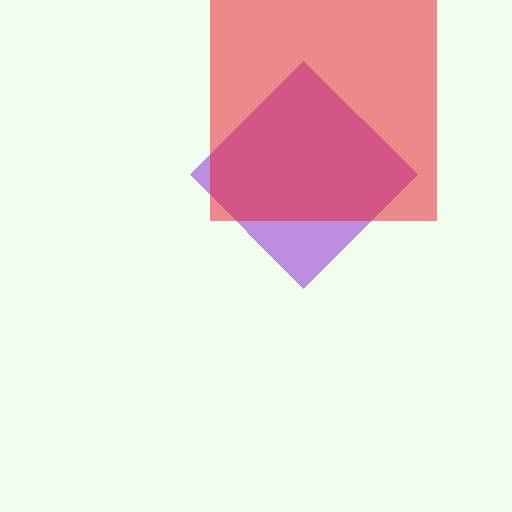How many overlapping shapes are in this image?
There are 2 overlapping shapes in the image.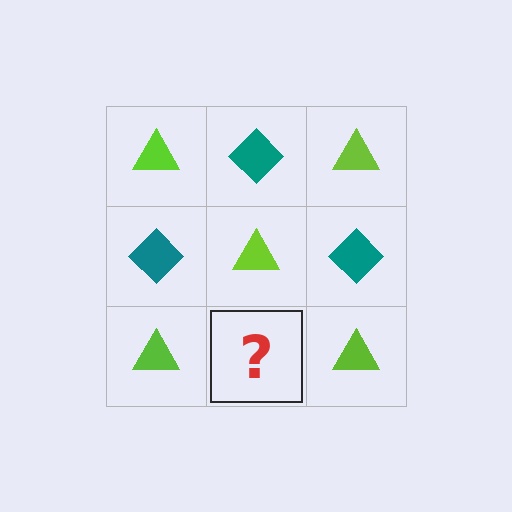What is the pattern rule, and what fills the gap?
The rule is that it alternates lime triangle and teal diamond in a checkerboard pattern. The gap should be filled with a teal diamond.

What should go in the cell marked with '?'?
The missing cell should contain a teal diamond.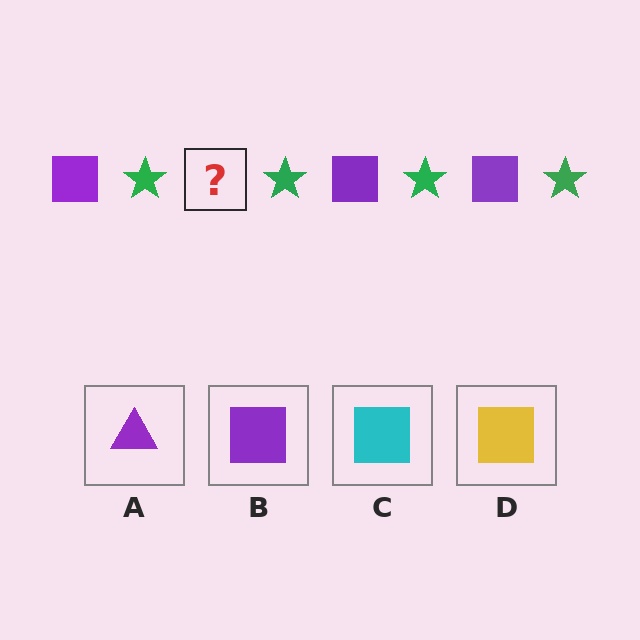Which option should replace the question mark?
Option B.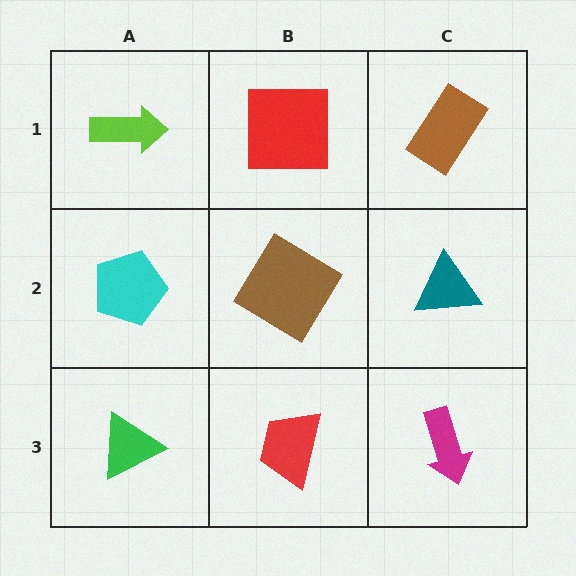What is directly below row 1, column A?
A cyan pentagon.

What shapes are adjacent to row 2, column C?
A brown rectangle (row 1, column C), a magenta arrow (row 3, column C), a brown diamond (row 2, column B).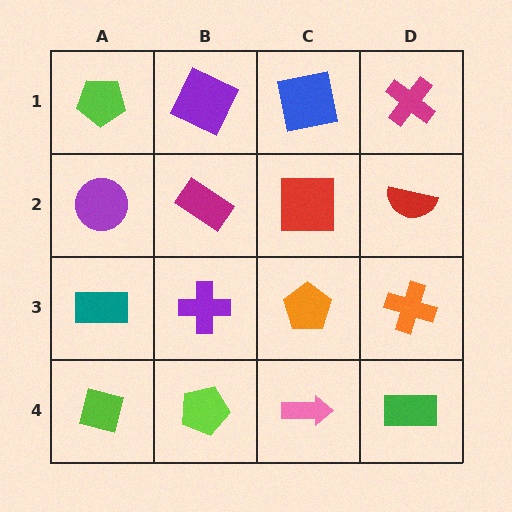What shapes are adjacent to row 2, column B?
A purple square (row 1, column B), a purple cross (row 3, column B), a purple circle (row 2, column A), a red square (row 2, column C).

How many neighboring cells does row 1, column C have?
3.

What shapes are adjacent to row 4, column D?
An orange cross (row 3, column D), a pink arrow (row 4, column C).